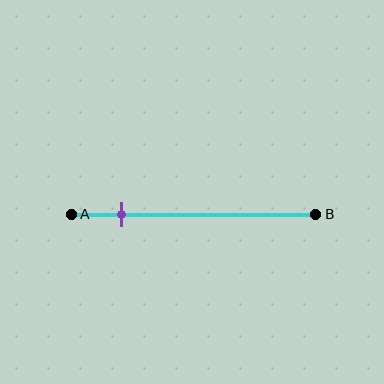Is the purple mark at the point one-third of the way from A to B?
No, the mark is at about 20% from A, not at the 33% one-third point.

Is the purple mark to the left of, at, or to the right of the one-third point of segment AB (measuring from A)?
The purple mark is to the left of the one-third point of segment AB.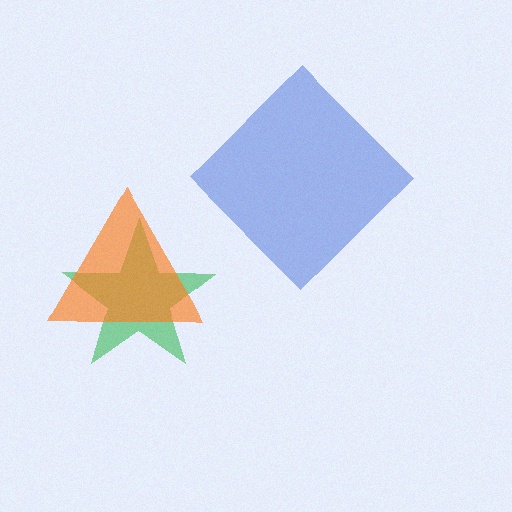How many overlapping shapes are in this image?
There are 3 overlapping shapes in the image.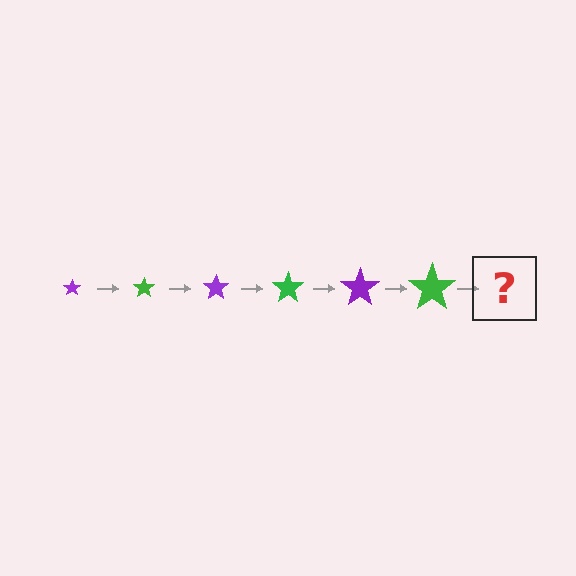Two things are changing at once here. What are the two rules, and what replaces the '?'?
The two rules are that the star grows larger each step and the color cycles through purple and green. The '?' should be a purple star, larger than the previous one.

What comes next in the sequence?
The next element should be a purple star, larger than the previous one.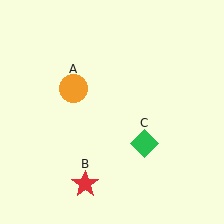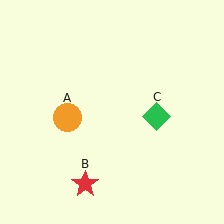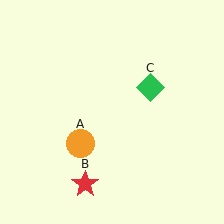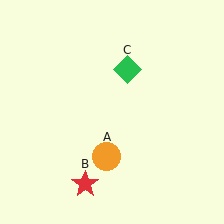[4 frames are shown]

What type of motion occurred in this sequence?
The orange circle (object A), green diamond (object C) rotated counterclockwise around the center of the scene.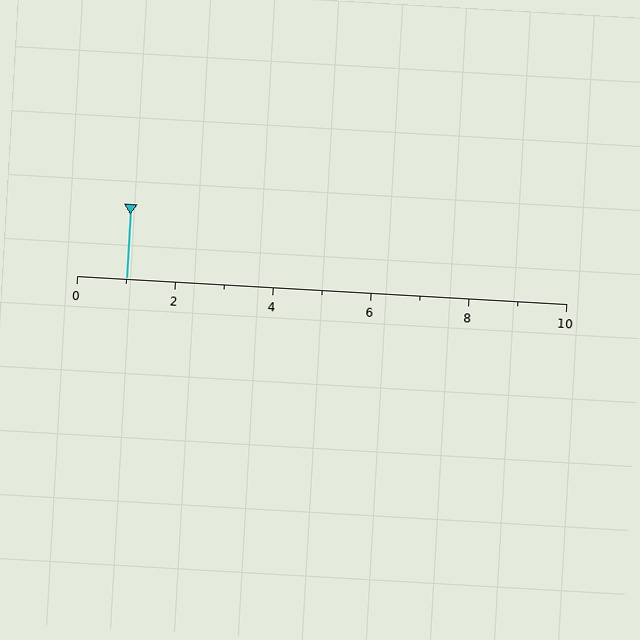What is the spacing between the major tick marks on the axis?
The major ticks are spaced 2 apart.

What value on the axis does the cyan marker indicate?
The marker indicates approximately 1.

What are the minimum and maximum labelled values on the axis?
The axis runs from 0 to 10.